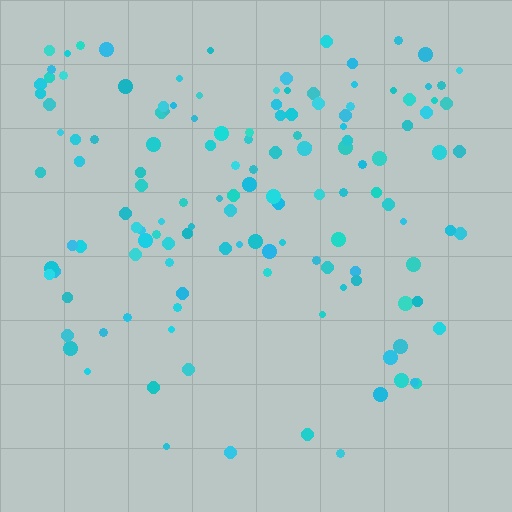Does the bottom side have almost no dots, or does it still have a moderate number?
Still a moderate number, just noticeably fewer than the top.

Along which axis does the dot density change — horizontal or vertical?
Vertical.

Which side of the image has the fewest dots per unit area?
The bottom.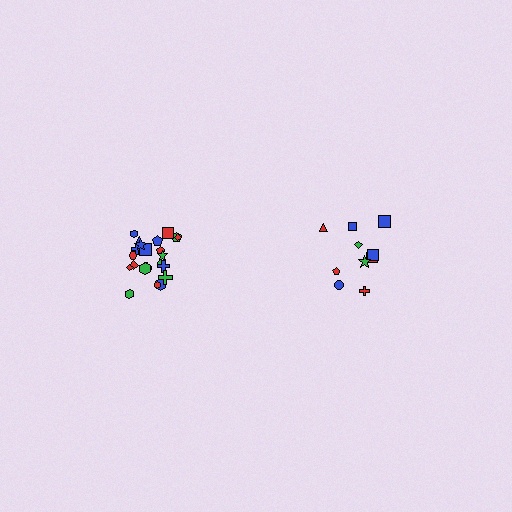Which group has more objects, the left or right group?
The left group.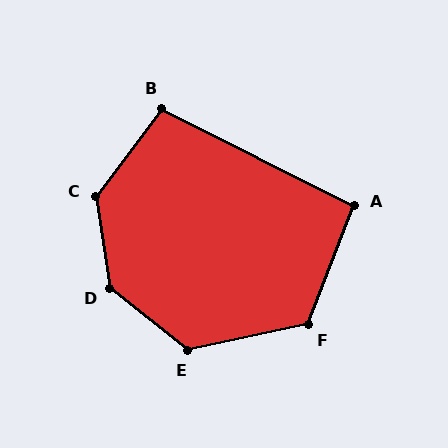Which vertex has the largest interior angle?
D, at approximately 137 degrees.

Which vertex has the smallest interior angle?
A, at approximately 96 degrees.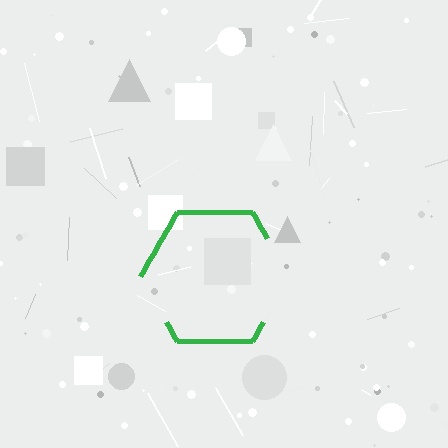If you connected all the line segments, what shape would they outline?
They would outline a hexagon.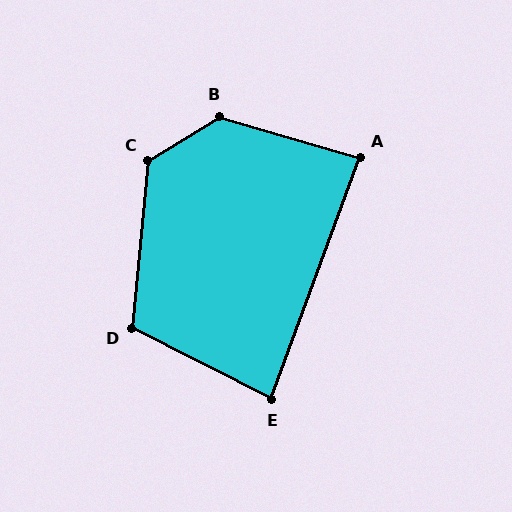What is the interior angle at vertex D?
Approximately 111 degrees (obtuse).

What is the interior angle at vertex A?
Approximately 86 degrees (approximately right).